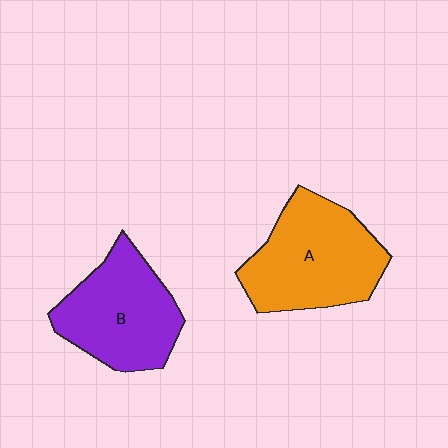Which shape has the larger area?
Shape A (orange).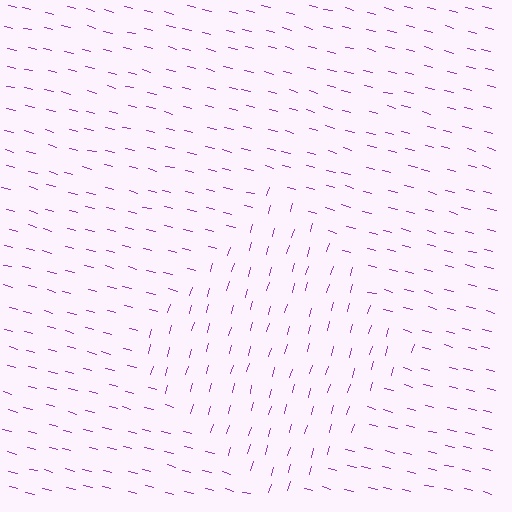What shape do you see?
I see a diamond.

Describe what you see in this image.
The image is filled with small purple line segments. A diamond region in the image has lines oriented differently from the surrounding lines, creating a visible texture boundary.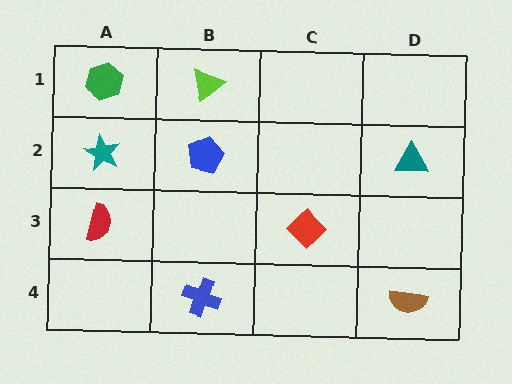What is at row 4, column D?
A brown semicircle.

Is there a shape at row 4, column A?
No, that cell is empty.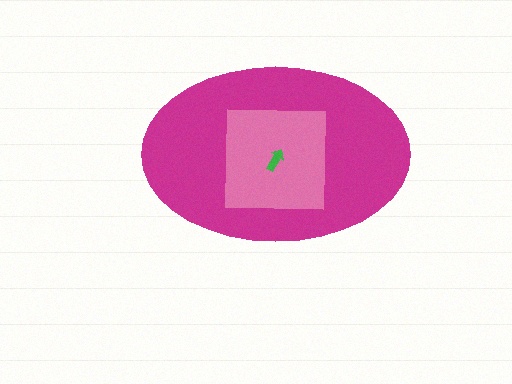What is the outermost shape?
The magenta ellipse.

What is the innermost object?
The green arrow.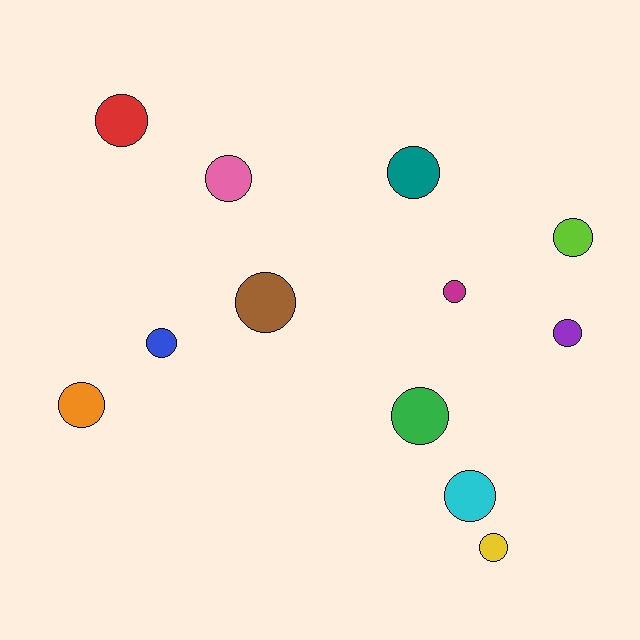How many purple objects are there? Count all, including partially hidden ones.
There is 1 purple object.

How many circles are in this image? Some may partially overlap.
There are 12 circles.